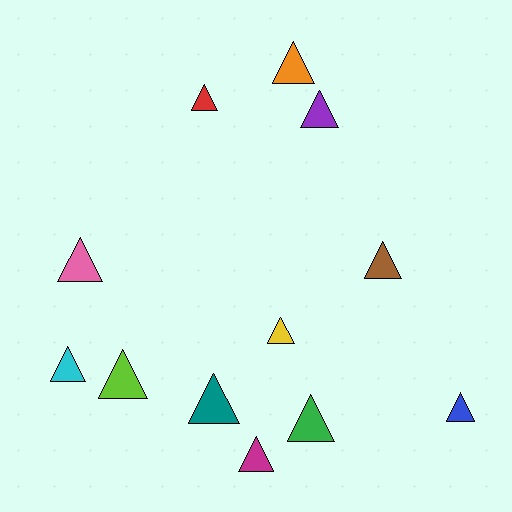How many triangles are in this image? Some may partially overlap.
There are 12 triangles.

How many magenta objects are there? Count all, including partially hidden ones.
There is 1 magenta object.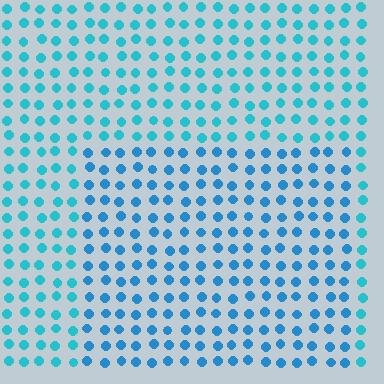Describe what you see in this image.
The image is filled with small cyan elements in a uniform arrangement. A rectangle-shaped region is visible where the elements are tinted to a slightly different hue, forming a subtle color boundary.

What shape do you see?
I see a rectangle.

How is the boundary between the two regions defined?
The boundary is defined purely by a slight shift in hue (about 20 degrees). Spacing, size, and orientation are identical on both sides.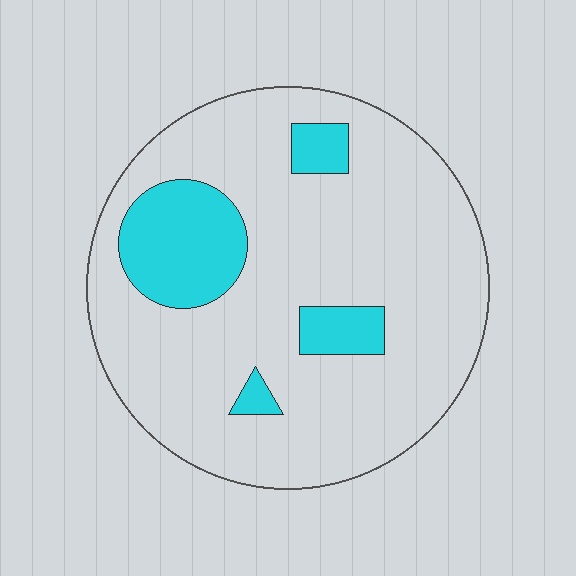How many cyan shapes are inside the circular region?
4.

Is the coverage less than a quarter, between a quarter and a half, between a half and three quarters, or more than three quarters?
Less than a quarter.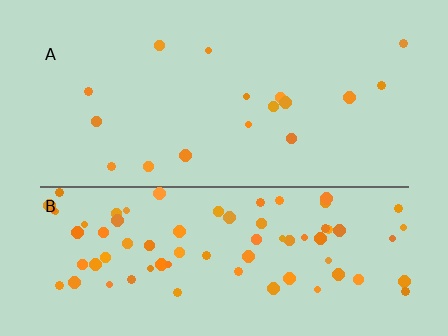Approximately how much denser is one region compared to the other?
Approximately 4.7× — region B over region A.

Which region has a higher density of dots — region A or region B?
B (the bottom).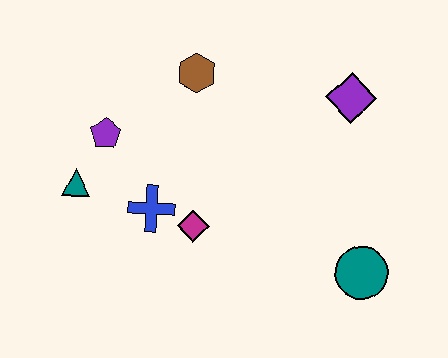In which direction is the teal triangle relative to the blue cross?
The teal triangle is to the left of the blue cross.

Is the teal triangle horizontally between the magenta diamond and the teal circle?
No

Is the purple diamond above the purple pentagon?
Yes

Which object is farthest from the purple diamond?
The teal triangle is farthest from the purple diamond.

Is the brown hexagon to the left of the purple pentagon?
No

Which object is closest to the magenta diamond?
The blue cross is closest to the magenta diamond.